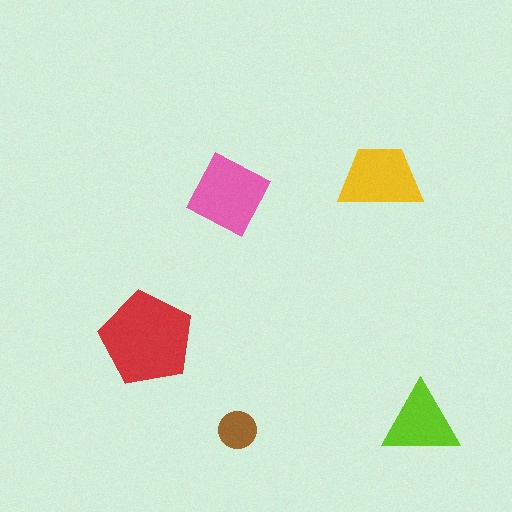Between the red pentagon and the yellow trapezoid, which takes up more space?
The red pentagon.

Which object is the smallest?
The brown circle.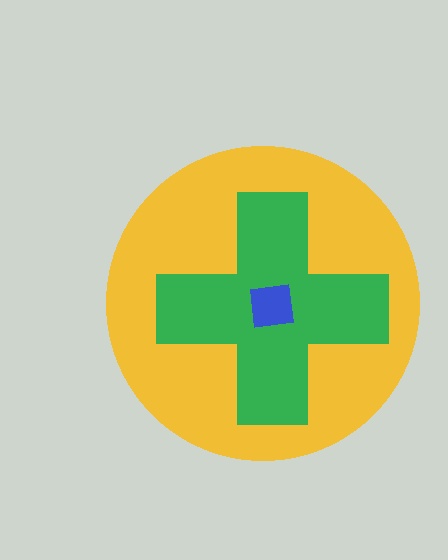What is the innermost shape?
The blue square.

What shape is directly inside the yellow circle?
The green cross.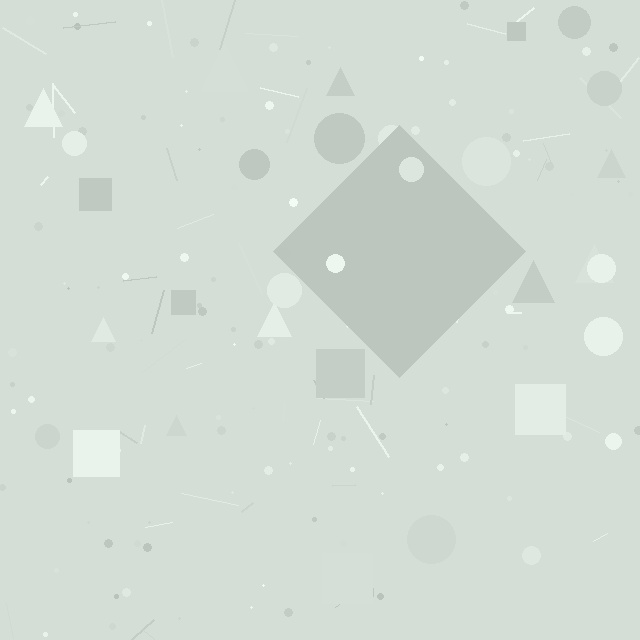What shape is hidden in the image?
A diamond is hidden in the image.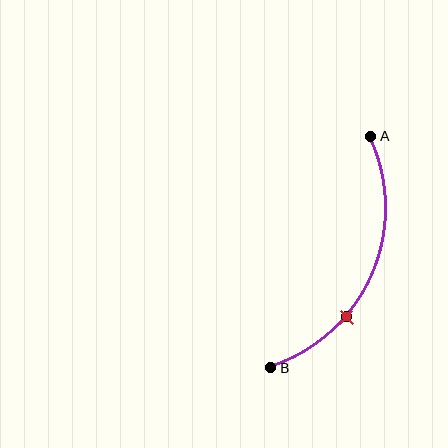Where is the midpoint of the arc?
The arc midpoint is the point on the curve farthest from the straight line joining A and B. It sits to the right of that line.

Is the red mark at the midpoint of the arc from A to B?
No. The red mark lies on the arc but is closer to endpoint B. The arc midpoint would be at the point on the curve equidistant along the arc from both A and B.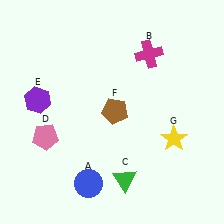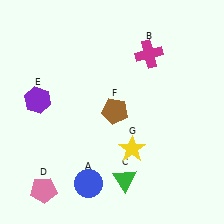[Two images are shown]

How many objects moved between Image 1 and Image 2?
2 objects moved between the two images.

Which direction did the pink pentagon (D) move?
The pink pentagon (D) moved down.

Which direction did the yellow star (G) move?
The yellow star (G) moved left.